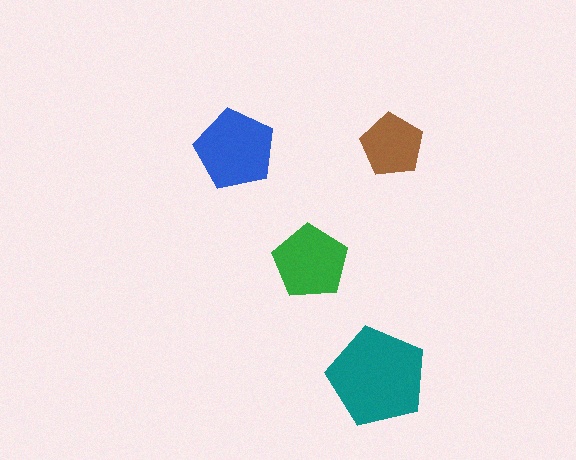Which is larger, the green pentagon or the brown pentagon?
The green one.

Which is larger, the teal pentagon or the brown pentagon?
The teal one.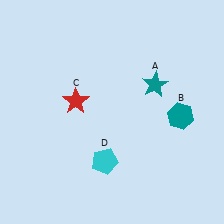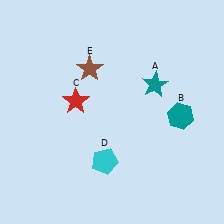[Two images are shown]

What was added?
A brown star (E) was added in Image 2.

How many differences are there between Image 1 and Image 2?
There is 1 difference between the two images.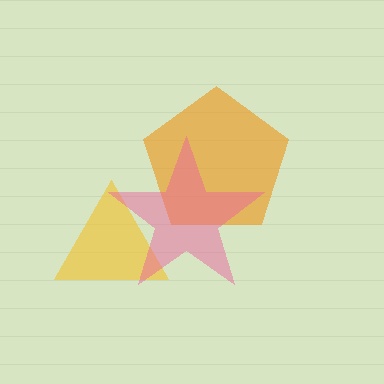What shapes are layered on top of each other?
The layered shapes are: an orange pentagon, a yellow triangle, a pink star.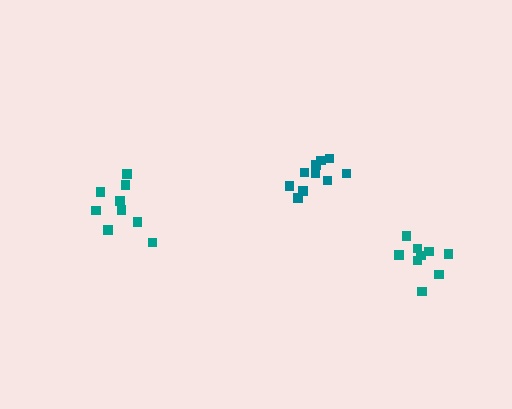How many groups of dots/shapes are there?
There are 3 groups.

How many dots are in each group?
Group 1: 10 dots, Group 2: 9 dots, Group 3: 9 dots (28 total).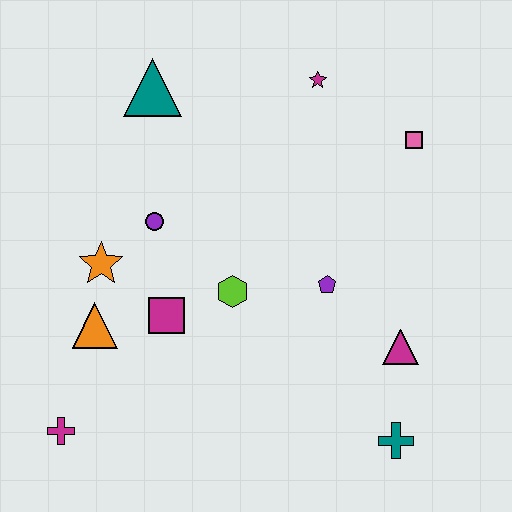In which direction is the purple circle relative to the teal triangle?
The purple circle is below the teal triangle.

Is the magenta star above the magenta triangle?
Yes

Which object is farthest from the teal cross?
The teal triangle is farthest from the teal cross.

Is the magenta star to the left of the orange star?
No